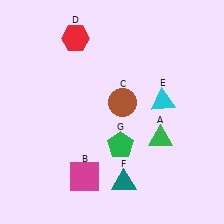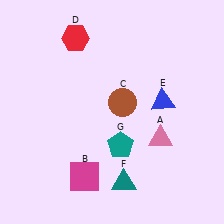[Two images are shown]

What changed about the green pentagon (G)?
In Image 1, G is green. In Image 2, it changed to teal.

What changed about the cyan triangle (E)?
In Image 1, E is cyan. In Image 2, it changed to blue.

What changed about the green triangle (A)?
In Image 1, A is green. In Image 2, it changed to pink.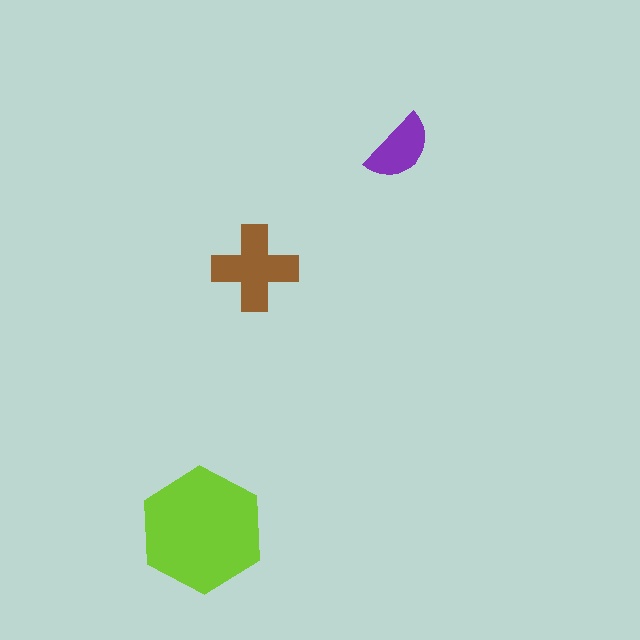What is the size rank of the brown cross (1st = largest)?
2nd.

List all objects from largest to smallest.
The lime hexagon, the brown cross, the purple semicircle.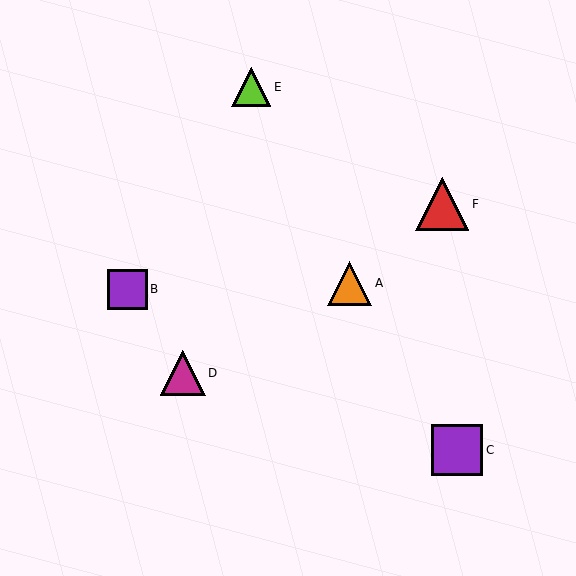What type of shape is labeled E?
Shape E is a lime triangle.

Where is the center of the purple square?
The center of the purple square is at (127, 289).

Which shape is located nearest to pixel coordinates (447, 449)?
The purple square (labeled C) at (457, 450) is nearest to that location.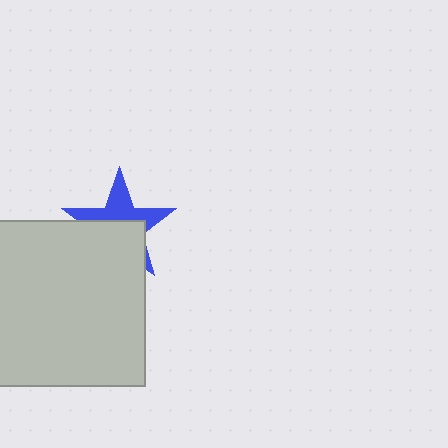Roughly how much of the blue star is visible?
About half of it is visible (roughly 47%).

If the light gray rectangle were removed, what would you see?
You would see the complete blue star.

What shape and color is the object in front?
The object in front is a light gray rectangle.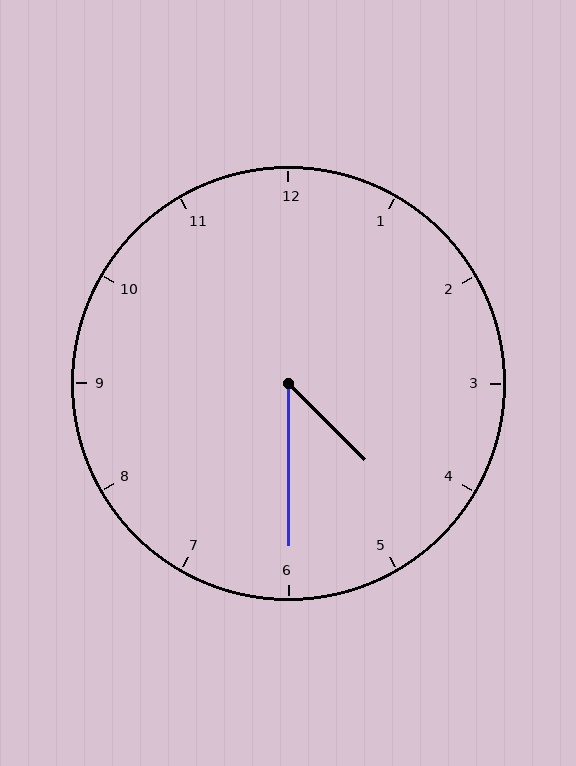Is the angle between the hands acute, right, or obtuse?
It is acute.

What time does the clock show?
4:30.